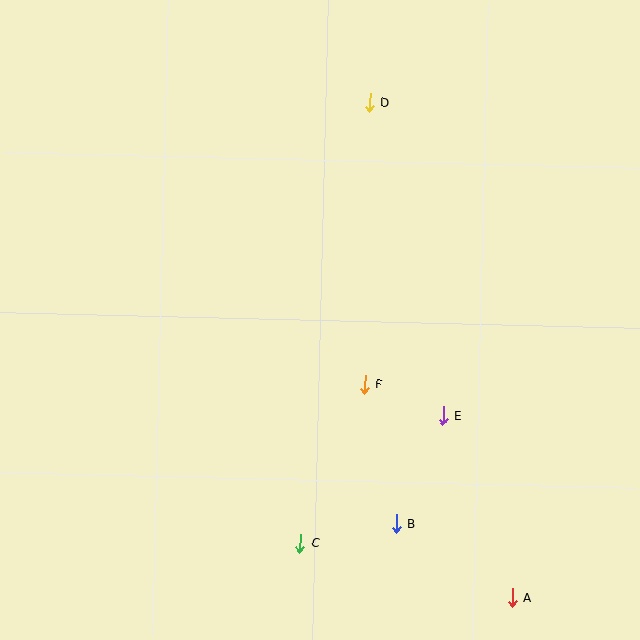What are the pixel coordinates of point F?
Point F is at (365, 384).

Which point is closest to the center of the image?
Point F at (365, 384) is closest to the center.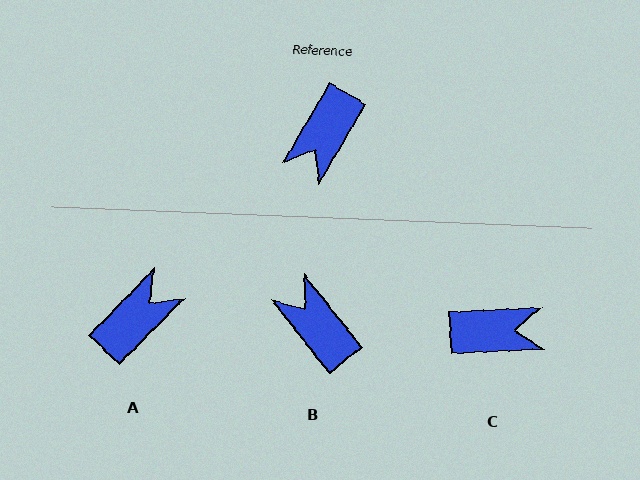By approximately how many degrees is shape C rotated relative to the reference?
Approximately 123 degrees counter-clockwise.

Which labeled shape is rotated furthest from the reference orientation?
A, about 166 degrees away.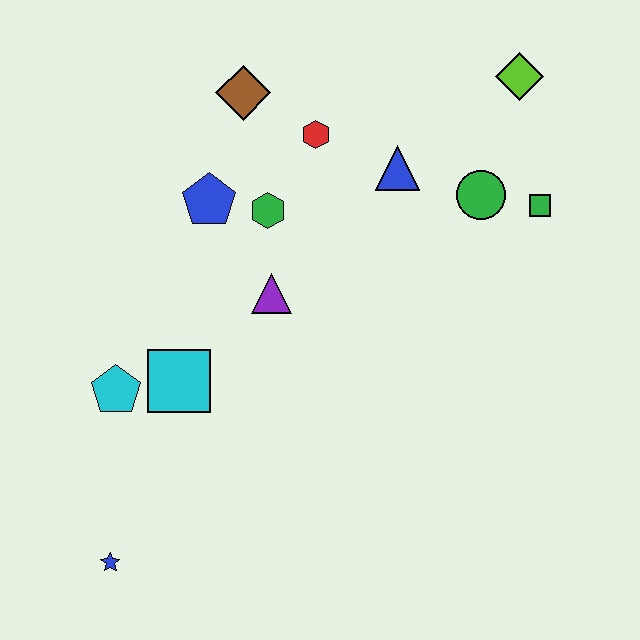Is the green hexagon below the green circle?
Yes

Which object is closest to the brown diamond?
The red hexagon is closest to the brown diamond.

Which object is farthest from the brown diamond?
The blue star is farthest from the brown diamond.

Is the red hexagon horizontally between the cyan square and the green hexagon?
No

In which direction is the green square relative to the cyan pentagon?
The green square is to the right of the cyan pentagon.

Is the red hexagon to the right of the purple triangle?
Yes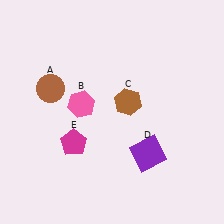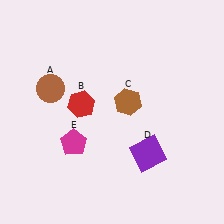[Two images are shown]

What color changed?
The hexagon (B) changed from pink in Image 1 to red in Image 2.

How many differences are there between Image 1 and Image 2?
There is 1 difference between the two images.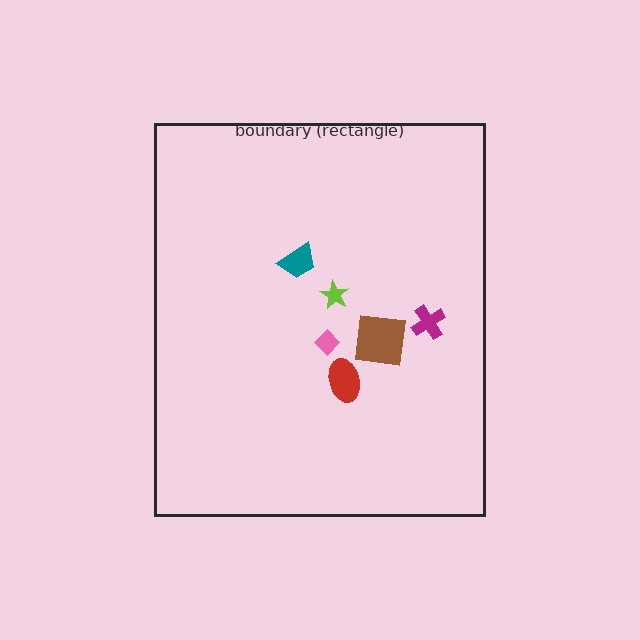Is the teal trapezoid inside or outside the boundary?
Inside.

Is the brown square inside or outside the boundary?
Inside.